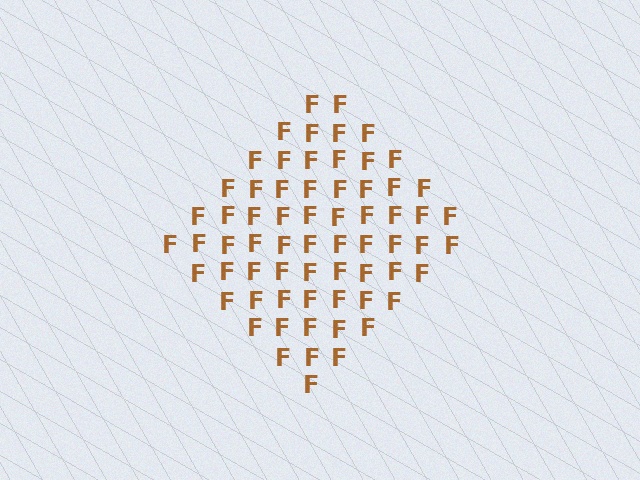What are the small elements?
The small elements are letter F's.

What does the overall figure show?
The overall figure shows a diamond.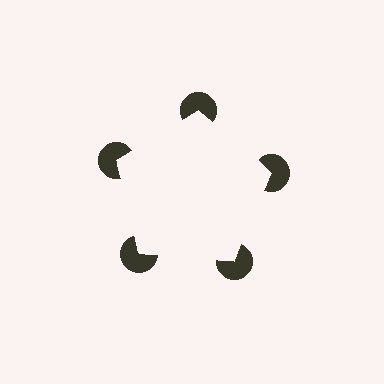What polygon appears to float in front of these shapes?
An illusory pentagon — its edges are inferred from the aligned wedge cuts in the pac-man discs, not physically drawn.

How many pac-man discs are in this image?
There are 5 — one at each vertex of the illusory pentagon.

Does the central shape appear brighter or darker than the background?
It typically appears slightly brighter than the background, even though no actual brightness change is drawn.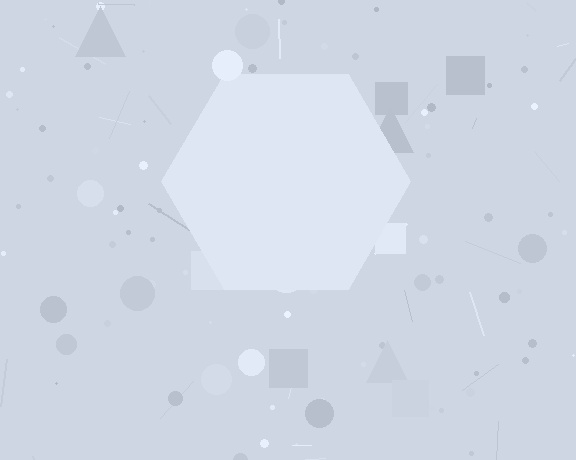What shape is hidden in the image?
A hexagon is hidden in the image.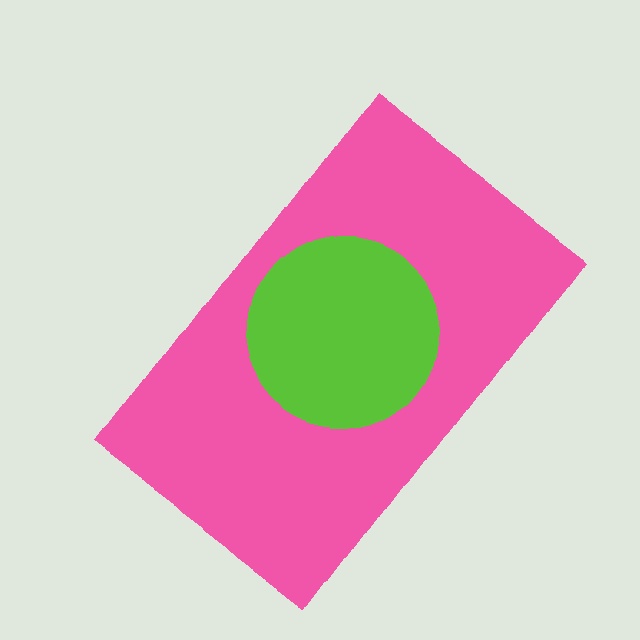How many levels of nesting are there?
2.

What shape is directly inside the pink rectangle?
The lime circle.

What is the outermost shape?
The pink rectangle.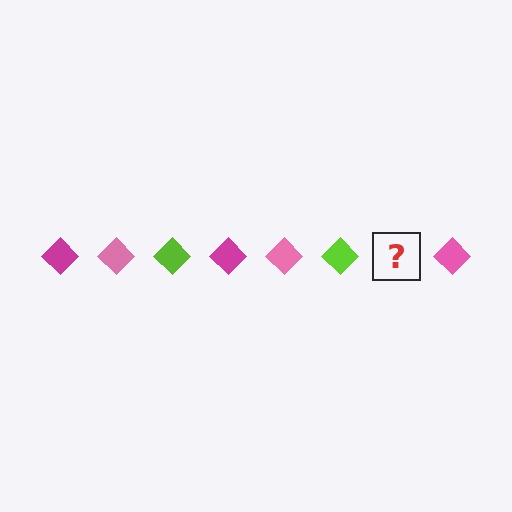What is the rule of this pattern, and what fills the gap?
The rule is that the pattern cycles through magenta, pink, lime diamonds. The gap should be filled with a magenta diamond.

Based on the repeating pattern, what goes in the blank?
The blank should be a magenta diamond.